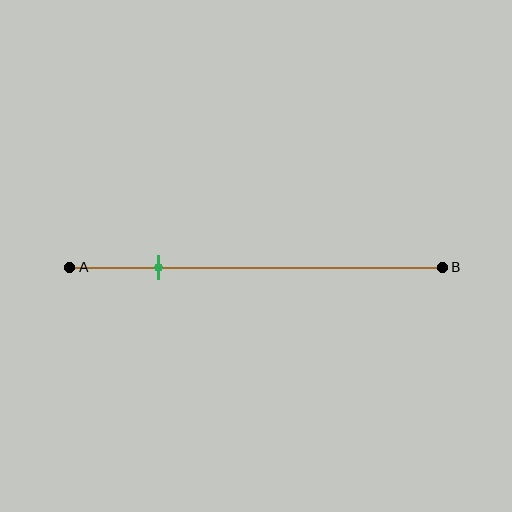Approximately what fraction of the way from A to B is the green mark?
The green mark is approximately 25% of the way from A to B.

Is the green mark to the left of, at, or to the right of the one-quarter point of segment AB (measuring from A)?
The green mark is approximately at the one-quarter point of segment AB.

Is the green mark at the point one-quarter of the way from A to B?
Yes, the mark is approximately at the one-quarter point.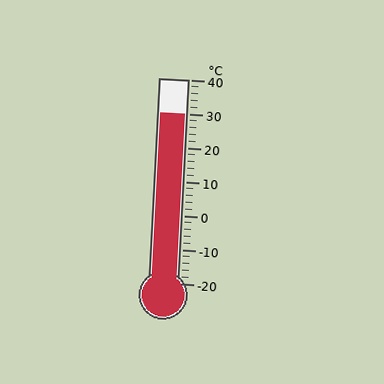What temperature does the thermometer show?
The thermometer shows approximately 30°C.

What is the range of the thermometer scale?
The thermometer scale ranges from -20°C to 40°C.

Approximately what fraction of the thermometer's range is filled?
The thermometer is filled to approximately 85% of its range.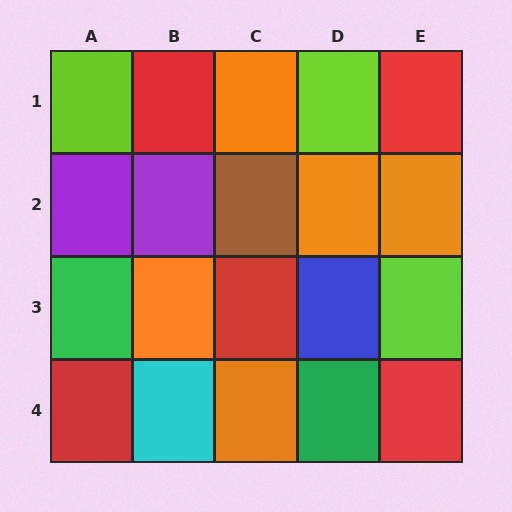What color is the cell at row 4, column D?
Green.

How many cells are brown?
1 cell is brown.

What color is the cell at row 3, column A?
Green.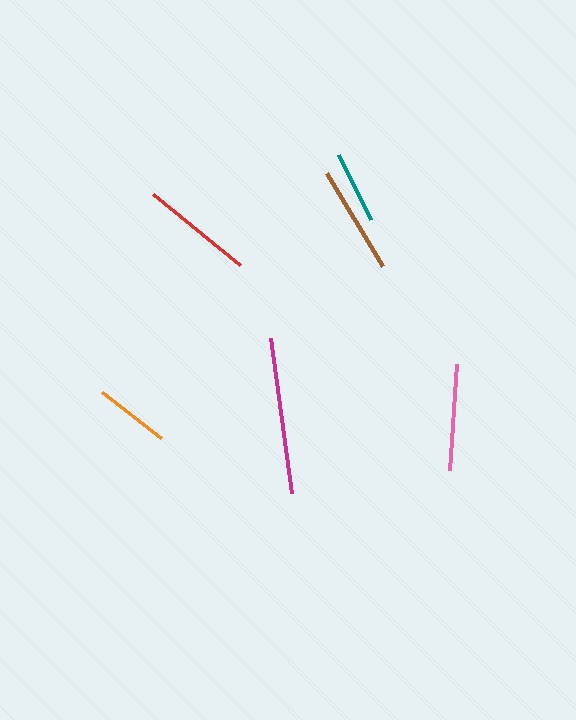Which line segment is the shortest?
The teal line is the shortest at approximately 73 pixels.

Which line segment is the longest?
The magenta line is the longest at approximately 156 pixels.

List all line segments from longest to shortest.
From longest to shortest: magenta, red, brown, pink, orange, teal.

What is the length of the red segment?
The red segment is approximately 112 pixels long.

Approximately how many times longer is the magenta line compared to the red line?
The magenta line is approximately 1.4 times the length of the red line.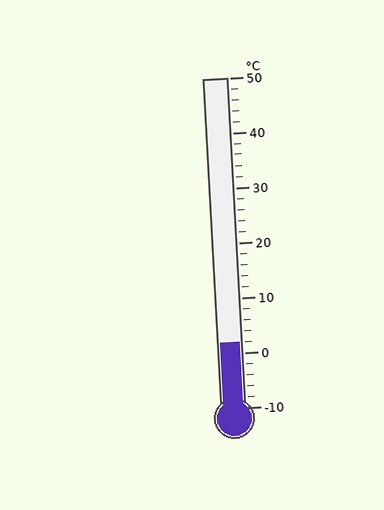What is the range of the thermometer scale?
The thermometer scale ranges from -10°C to 50°C.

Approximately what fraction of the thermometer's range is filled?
The thermometer is filled to approximately 20% of its range.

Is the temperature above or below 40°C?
The temperature is below 40°C.